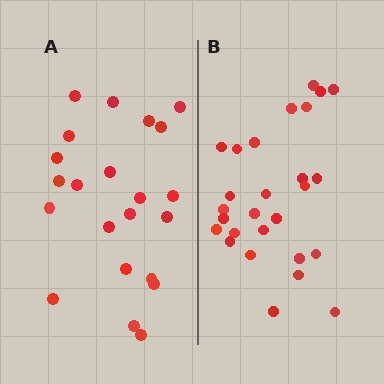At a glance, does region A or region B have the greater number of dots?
Region B (the right region) has more dots.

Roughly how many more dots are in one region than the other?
Region B has about 5 more dots than region A.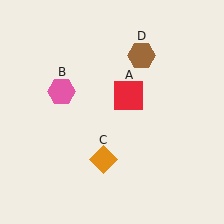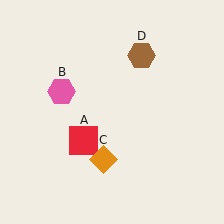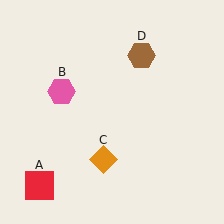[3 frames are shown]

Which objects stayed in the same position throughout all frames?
Pink hexagon (object B) and orange diamond (object C) and brown hexagon (object D) remained stationary.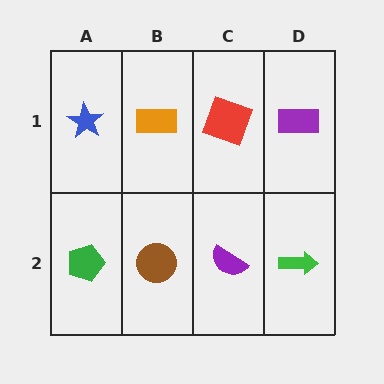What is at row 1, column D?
A purple rectangle.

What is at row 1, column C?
A red square.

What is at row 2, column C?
A purple semicircle.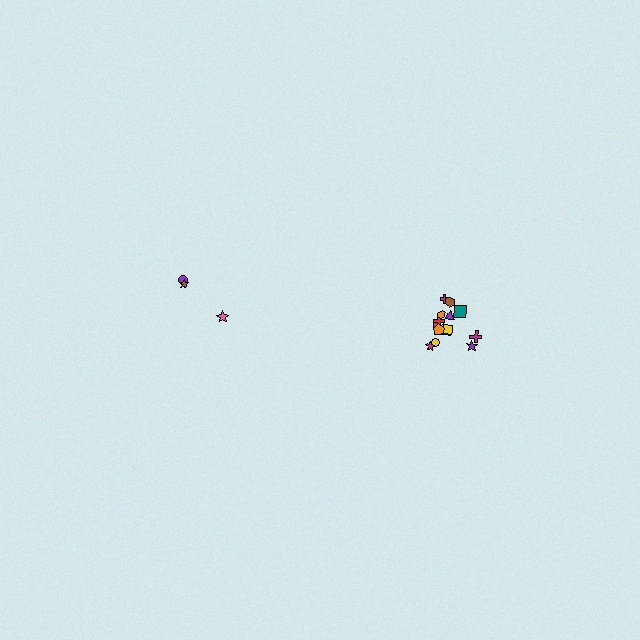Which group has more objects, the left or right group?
The right group.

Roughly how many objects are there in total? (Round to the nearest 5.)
Roughly 20 objects in total.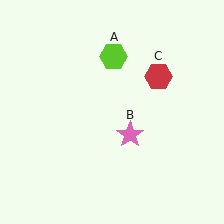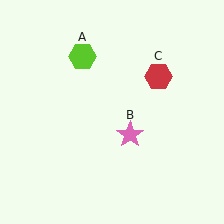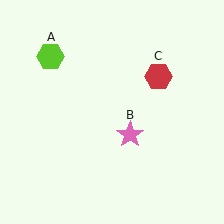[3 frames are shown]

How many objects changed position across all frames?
1 object changed position: lime hexagon (object A).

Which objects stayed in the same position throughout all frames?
Pink star (object B) and red hexagon (object C) remained stationary.